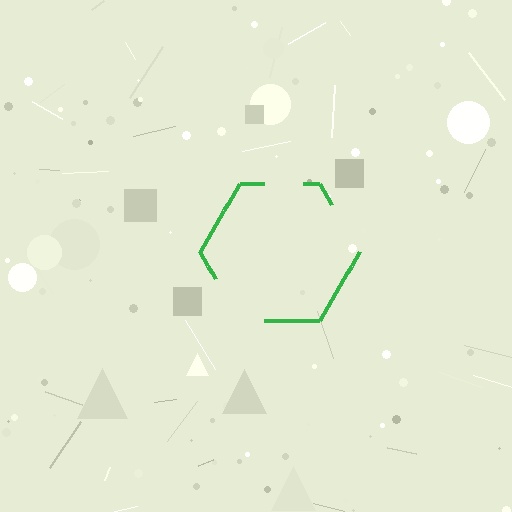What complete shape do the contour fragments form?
The contour fragments form a hexagon.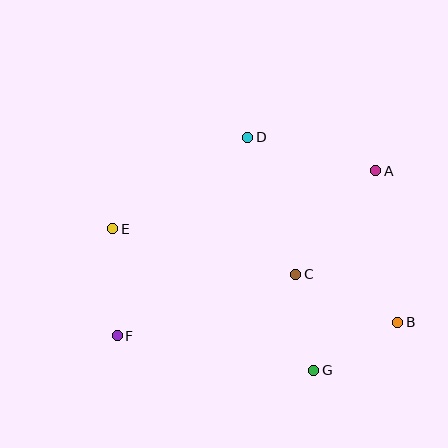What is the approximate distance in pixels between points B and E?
The distance between B and E is approximately 300 pixels.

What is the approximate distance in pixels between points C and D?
The distance between C and D is approximately 145 pixels.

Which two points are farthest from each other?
Points A and F are farthest from each other.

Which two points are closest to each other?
Points B and G are closest to each other.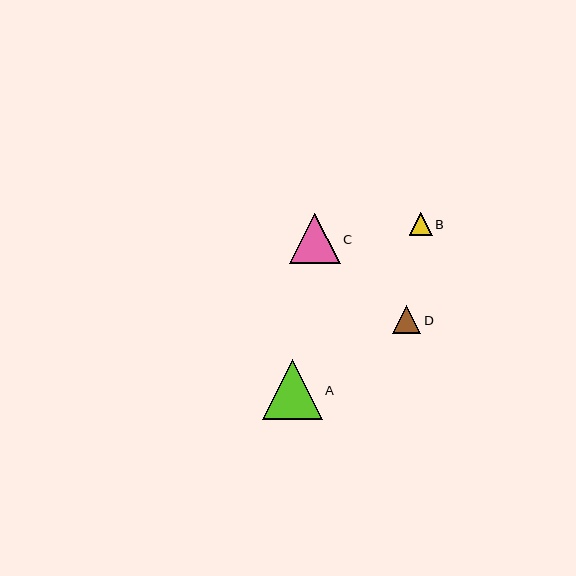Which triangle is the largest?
Triangle A is the largest with a size of approximately 60 pixels.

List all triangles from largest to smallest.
From largest to smallest: A, C, D, B.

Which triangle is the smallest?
Triangle B is the smallest with a size of approximately 23 pixels.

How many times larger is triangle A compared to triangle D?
Triangle A is approximately 2.1 times the size of triangle D.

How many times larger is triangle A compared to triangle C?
Triangle A is approximately 1.2 times the size of triangle C.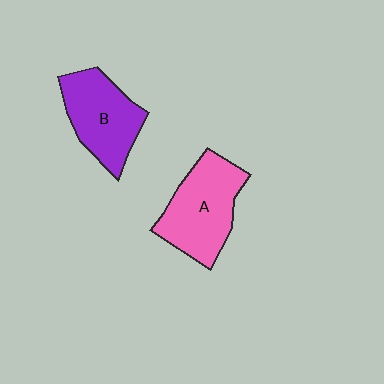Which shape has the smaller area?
Shape B (purple).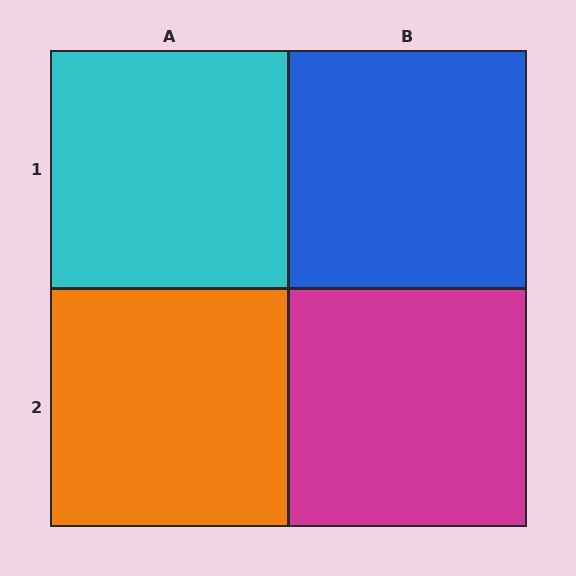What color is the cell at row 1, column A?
Cyan.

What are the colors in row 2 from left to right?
Orange, magenta.